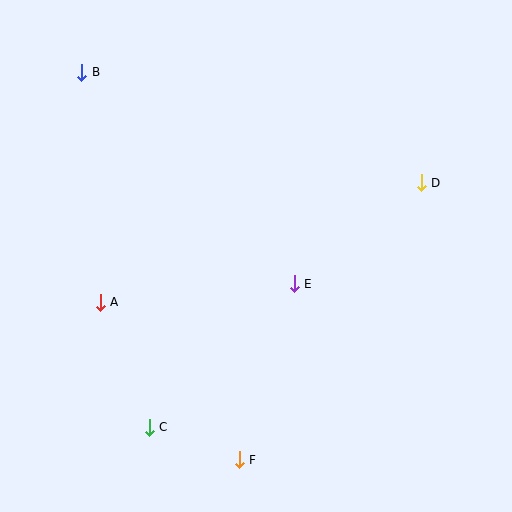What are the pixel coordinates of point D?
Point D is at (421, 183).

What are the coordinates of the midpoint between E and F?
The midpoint between E and F is at (267, 372).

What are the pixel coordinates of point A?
Point A is at (100, 302).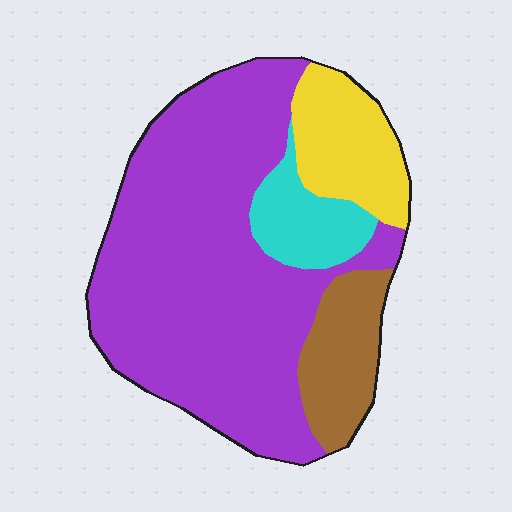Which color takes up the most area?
Purple, at roughly 65%.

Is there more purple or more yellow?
Purple.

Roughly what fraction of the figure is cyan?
Cyan takes up less than a sixth of the figure.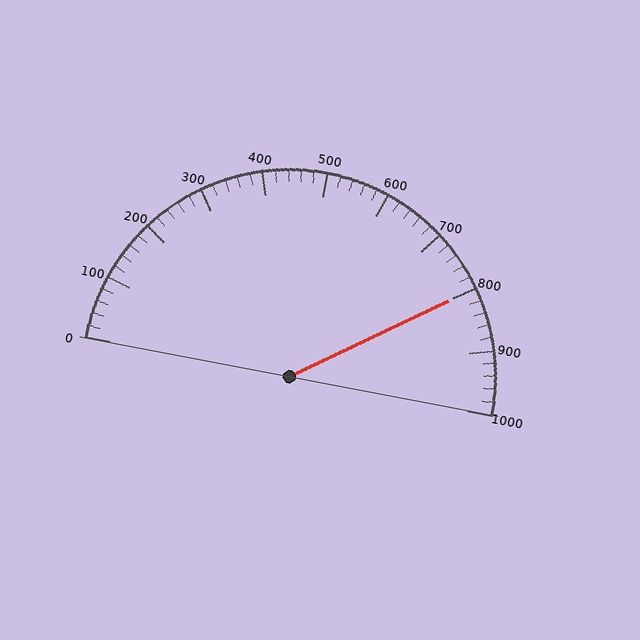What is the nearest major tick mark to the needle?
The nearest major tick mark is 800.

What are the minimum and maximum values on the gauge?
The gauge ranges from 0 to 1000.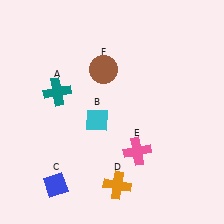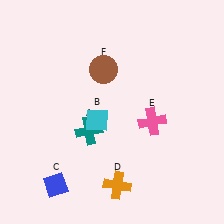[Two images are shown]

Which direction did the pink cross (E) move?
The pink cross (E) moved up.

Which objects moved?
The objects that moved are: the teal cross (A), the pink cross (E).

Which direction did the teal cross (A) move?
The teal cross (A) moved down.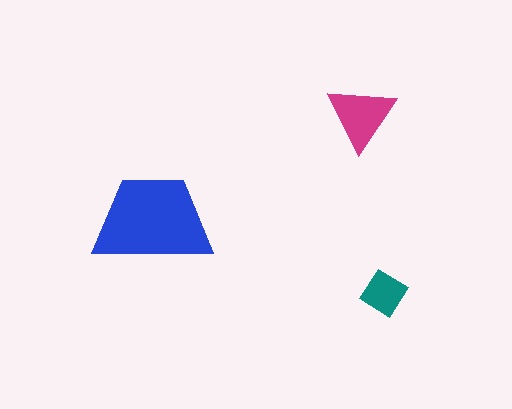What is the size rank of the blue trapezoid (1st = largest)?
1st.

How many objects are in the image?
There are 3 objects in the image.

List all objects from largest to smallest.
The blue trapezoid, the magenta triangle, the teal diamond.